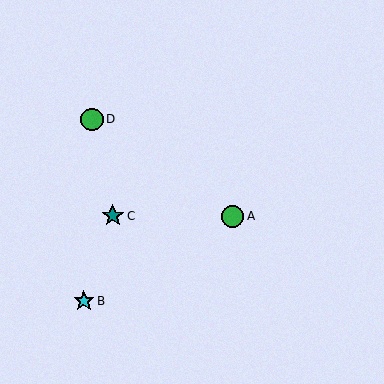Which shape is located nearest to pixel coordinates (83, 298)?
The cyan star (labeled B) at (84, 301) is nearest to that location.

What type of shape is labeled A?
Shape A is a green circle.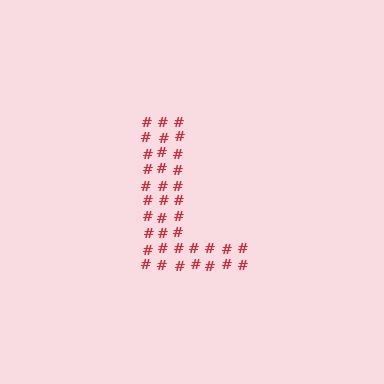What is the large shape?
The large shape is the letter L.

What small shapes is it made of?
It is made of small hash symbols.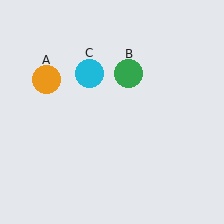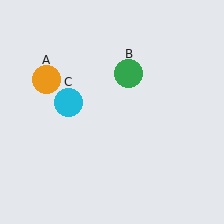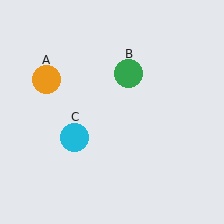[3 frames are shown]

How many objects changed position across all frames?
1 object changed position: cyan circle (object C).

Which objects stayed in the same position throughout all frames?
Orange circle (object A) and green circle (object B) remained stationary.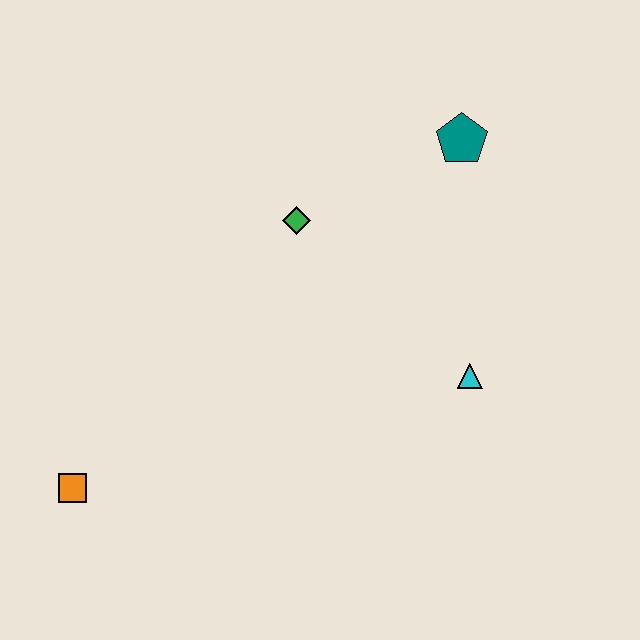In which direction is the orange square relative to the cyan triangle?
The orange square is to the left of the cyan triangle.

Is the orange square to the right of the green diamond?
No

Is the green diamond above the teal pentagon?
No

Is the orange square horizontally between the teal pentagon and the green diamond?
No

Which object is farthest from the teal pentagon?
The orange square is farthest from the teal pentagon.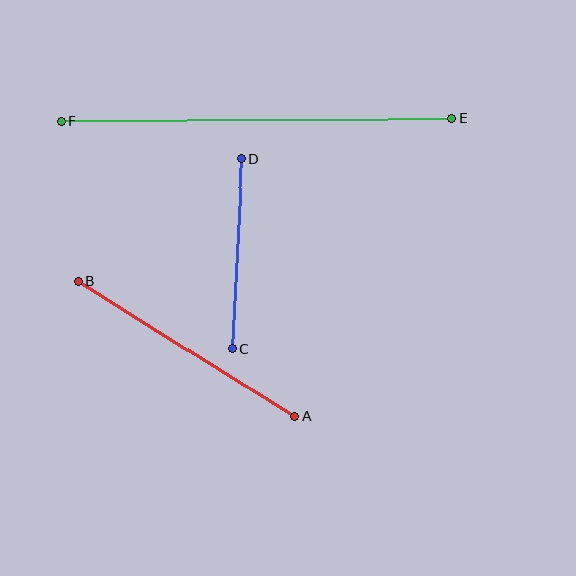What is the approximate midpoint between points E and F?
The midpoint is at approximately (257, 120) pixels.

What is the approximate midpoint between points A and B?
The midpoint is at approximately (186, 349) pixels.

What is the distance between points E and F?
The distance is approximately 390 pixels.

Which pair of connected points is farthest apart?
Points E and F are farthest apart.